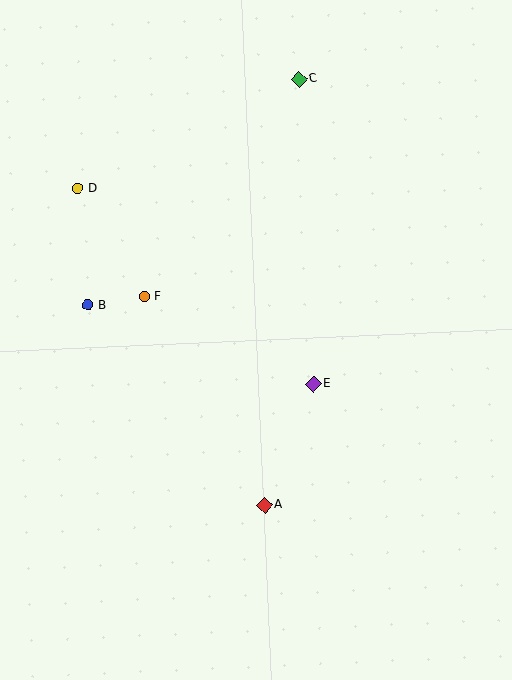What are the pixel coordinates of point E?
Point E is at (313, 384).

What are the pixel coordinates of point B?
Point B is at (88, 305).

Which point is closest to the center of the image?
Point E at (313, 384) is closest to the center.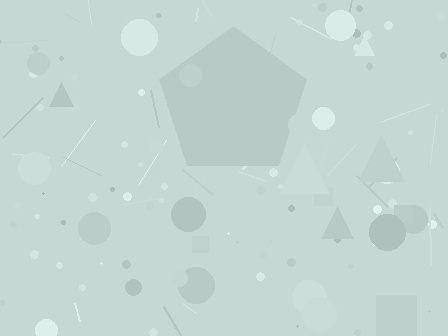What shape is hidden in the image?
A pentagon is hidden in the image.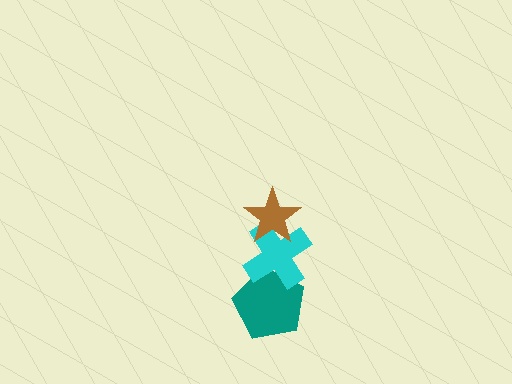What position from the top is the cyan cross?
The cyan cross is 2nd from the top.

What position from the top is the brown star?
The brown star is 1st from the top.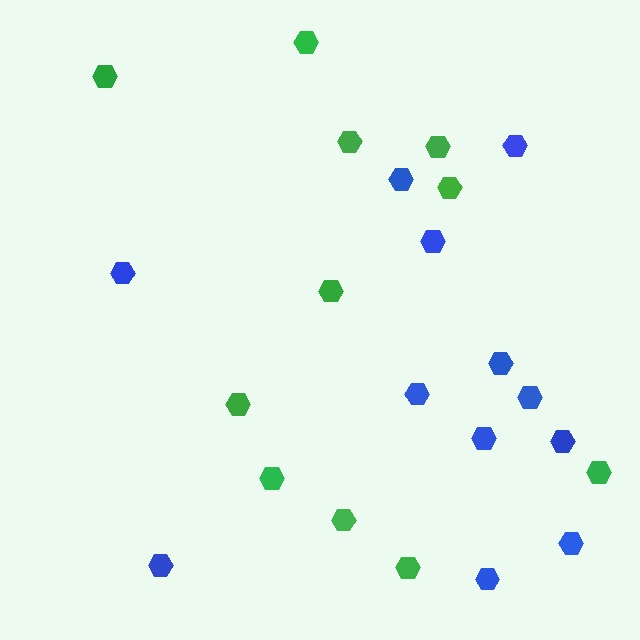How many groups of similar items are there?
There are 2 groups: one group of blue hexagons (12) and one group of green hexagons (11).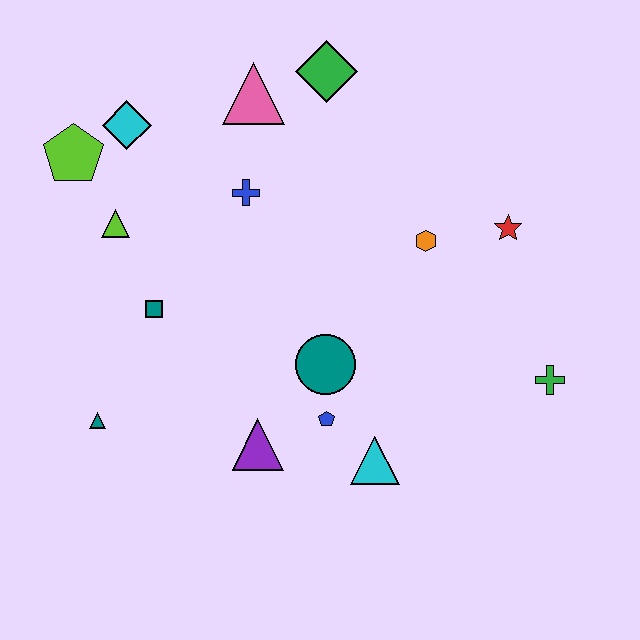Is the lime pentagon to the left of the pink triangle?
Yes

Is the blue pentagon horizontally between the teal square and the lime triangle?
No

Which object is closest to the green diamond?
The pink triangle is closest to the green diamond.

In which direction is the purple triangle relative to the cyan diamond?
The purple triangle is below the cyan diamond.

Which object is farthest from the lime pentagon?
The green cross is farthest from the lime pentagon.